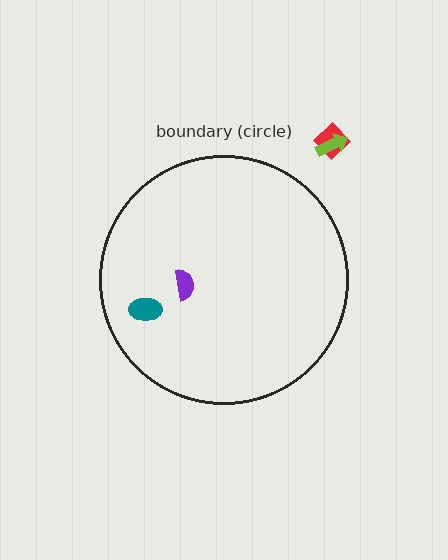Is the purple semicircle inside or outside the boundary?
Inside.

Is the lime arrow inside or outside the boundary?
Outside.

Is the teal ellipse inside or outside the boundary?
Inside.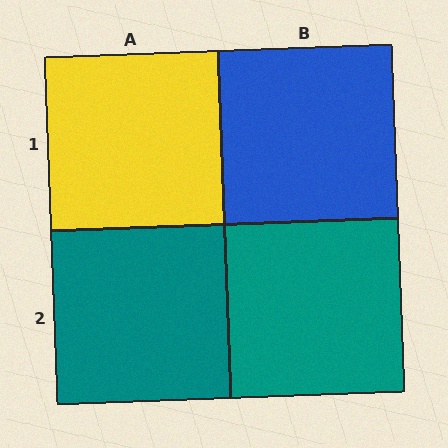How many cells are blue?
1 cell is blue.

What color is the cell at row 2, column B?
Teal.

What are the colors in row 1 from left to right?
Yellow, blue.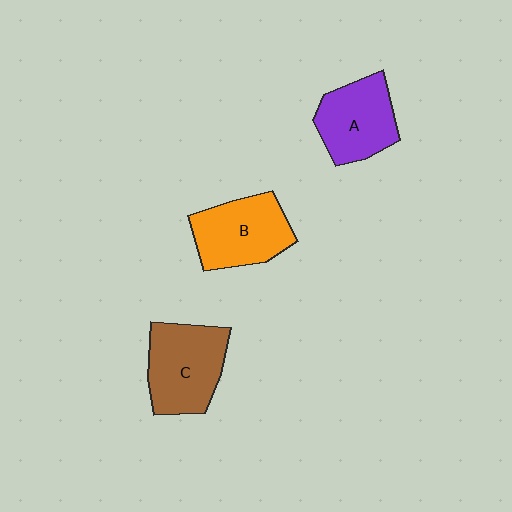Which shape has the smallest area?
Shape A (purple).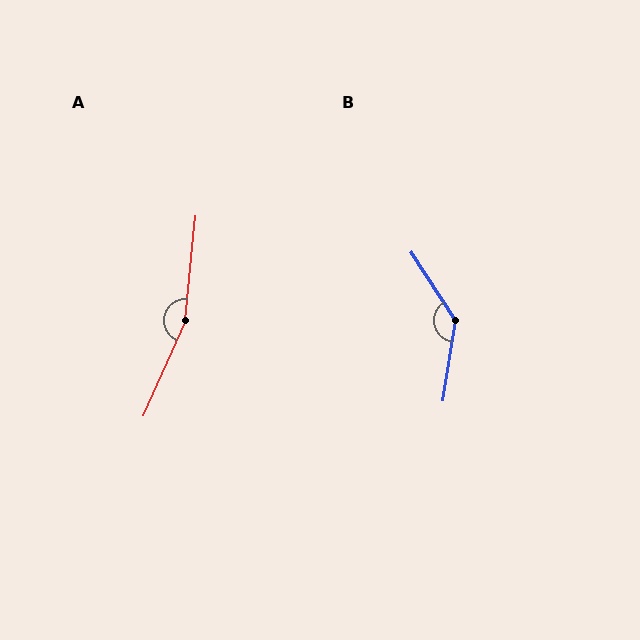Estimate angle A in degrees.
Approximately 162 degrees.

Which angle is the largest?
A, at approximately 162 degrees.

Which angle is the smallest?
B, at approximately 138 degrees.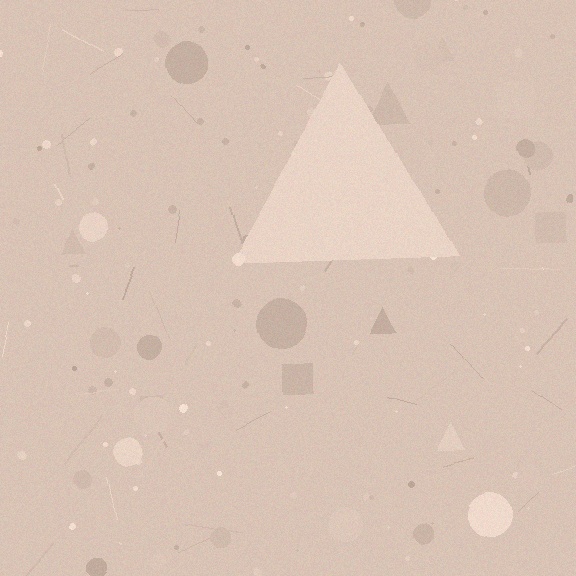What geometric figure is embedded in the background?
A triangle is embedded in the background.